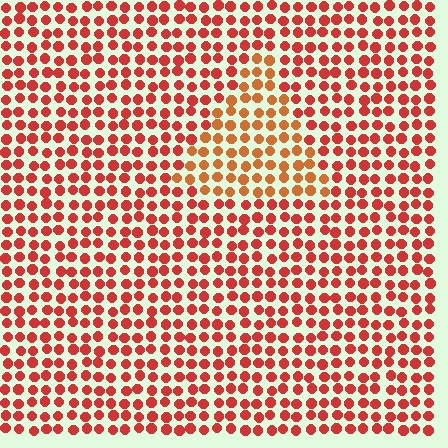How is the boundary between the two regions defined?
The boundary is defined purely by a slight shift in hue (about 23 degrees). Spacing, size, and orientation are identical on both sides.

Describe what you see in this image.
The image is filled with small red elements in a uniform arrangement. A triangle-shaped region is visible where the elements are tinted to a slightly different hue, forming a subtle color boundary.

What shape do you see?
I see a triangle.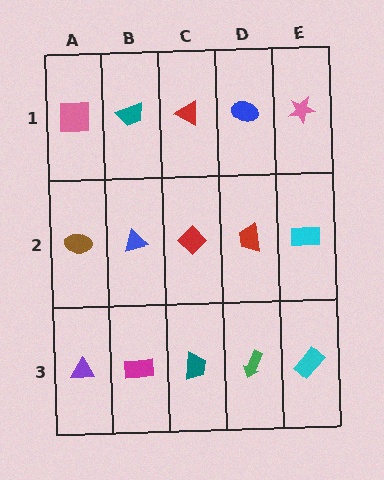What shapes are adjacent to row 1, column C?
A red diamond (row 2, column C), a teal trapezoid (row 1, column B), a blue ellipse (row 1, column D).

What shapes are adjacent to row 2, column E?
A pink star (row 1, column E), a cyan rectangle (row 3, column E), a red trapezoid (row 2, column D).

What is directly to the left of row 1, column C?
A teal trapezoid.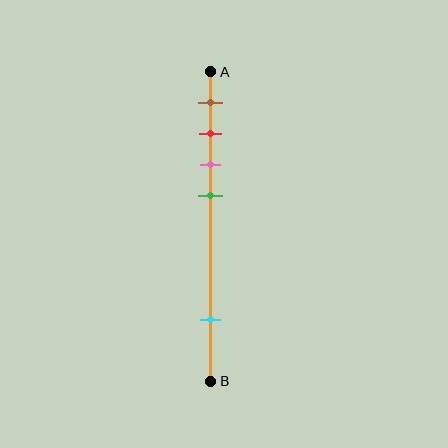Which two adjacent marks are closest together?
The red and pink marks are the closest adjacent pair.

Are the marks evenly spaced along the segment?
No, the marks are not evenly spaced.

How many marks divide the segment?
There are 5 marks dividing the segment.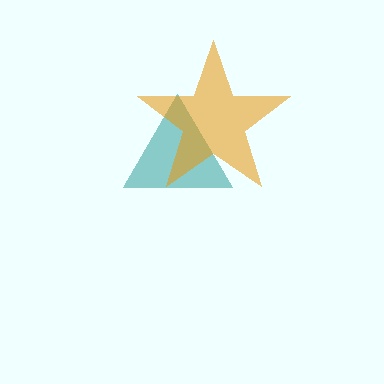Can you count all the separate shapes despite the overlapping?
Yes, there are 2 separate shapes.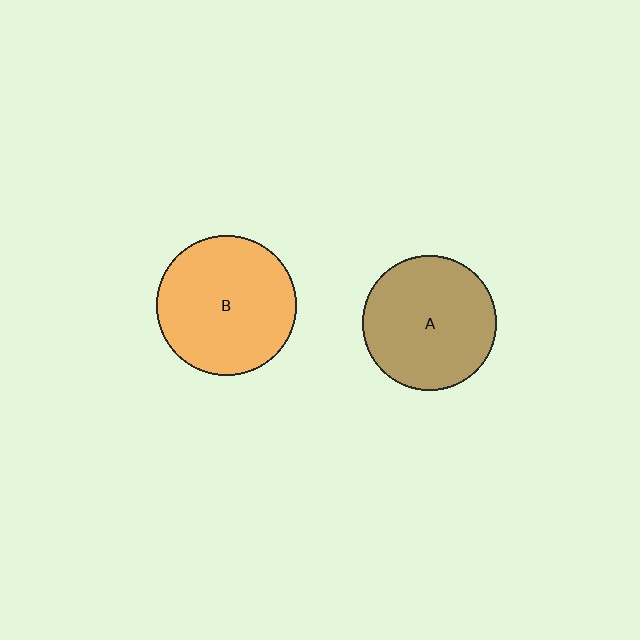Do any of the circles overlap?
No, none of the circles overlap.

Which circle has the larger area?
Circle B (orange).